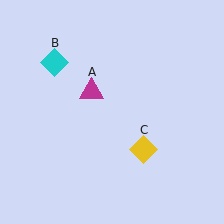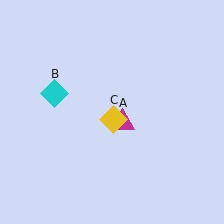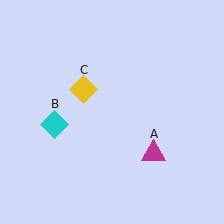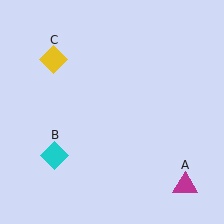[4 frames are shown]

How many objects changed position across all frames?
3 objects changed position: magenta triangle (object A), cyan diamond (object B), yellow diamond (object C).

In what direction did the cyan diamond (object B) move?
The cyan diamond (object B) moved down.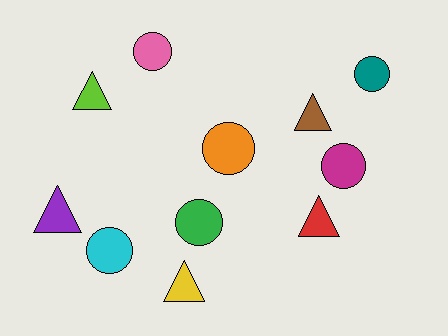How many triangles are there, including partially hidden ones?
There are 5 triangles.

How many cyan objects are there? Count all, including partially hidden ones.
There is 1 cyan object.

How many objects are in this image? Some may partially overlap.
There are 11 objects.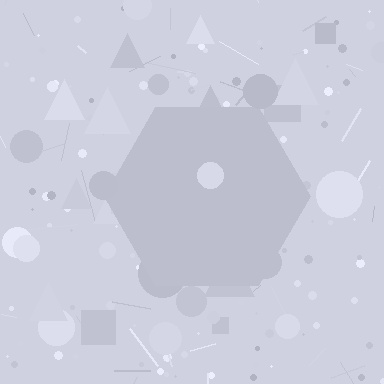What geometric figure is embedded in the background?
A hexagon is embedded in the background.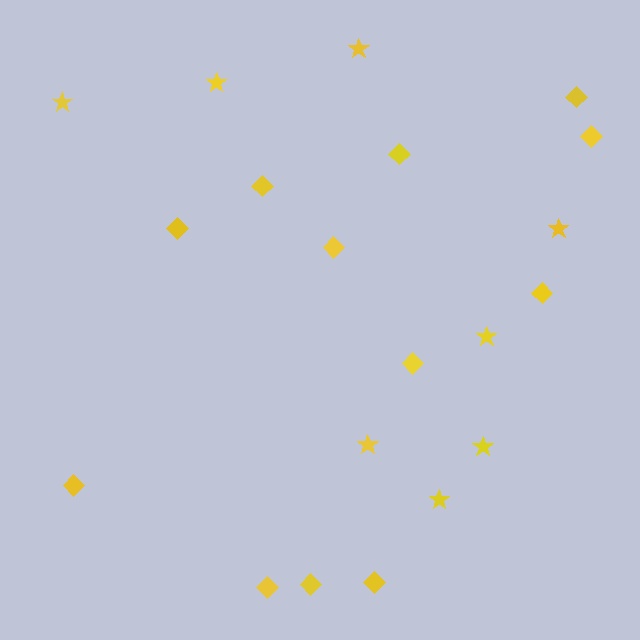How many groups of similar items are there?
There are 2 groups: one group of diamonds (12) and one group of stars (8).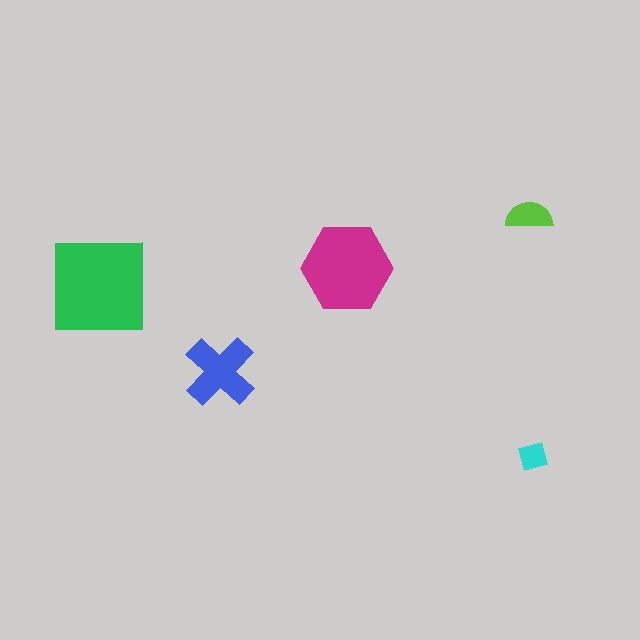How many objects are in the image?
There are 5 objects in the image.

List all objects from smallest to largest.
The cyan square, the lime semicircle, the blue cross, the magenta hexagon, the green square.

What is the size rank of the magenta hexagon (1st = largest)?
2nd.